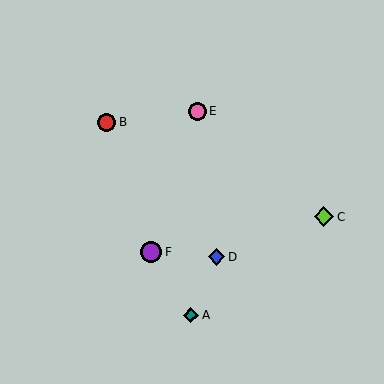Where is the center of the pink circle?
The center of the pink circle is at (197, 111).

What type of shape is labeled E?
Shape E is a pink circle.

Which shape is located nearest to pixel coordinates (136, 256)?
The purple circle (labeled F) at (151, 252) is nearest to that location.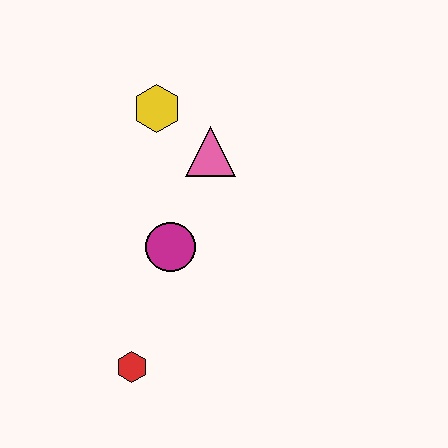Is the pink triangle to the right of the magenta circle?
Yes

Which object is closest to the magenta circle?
The pink triangle is closest to the magenta circle.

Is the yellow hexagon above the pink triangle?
Yes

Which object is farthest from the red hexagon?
The yellow hexagon is farthest from the red hexagon.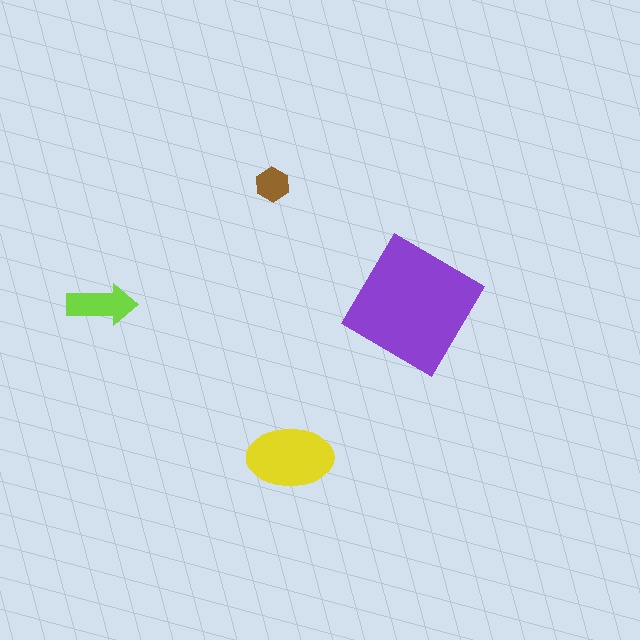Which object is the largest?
The purple diamond.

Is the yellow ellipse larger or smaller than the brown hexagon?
Larger.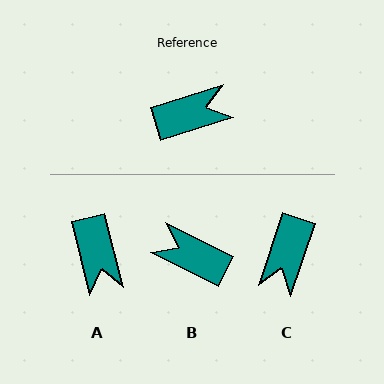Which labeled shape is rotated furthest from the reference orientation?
B, about 136 degrees away.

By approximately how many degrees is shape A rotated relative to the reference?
Approximately 93 degrees clockwise.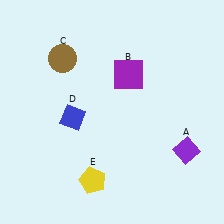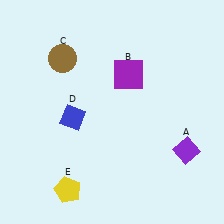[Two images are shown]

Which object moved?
The yellow pentagon (E) moved left.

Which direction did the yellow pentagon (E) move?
The yellow pentagon (E) moved left.